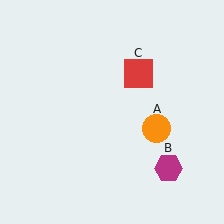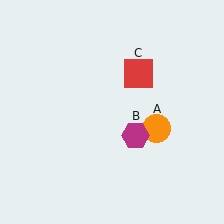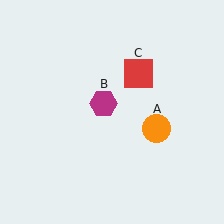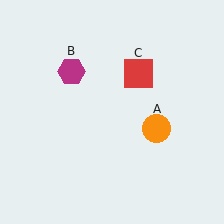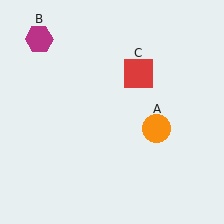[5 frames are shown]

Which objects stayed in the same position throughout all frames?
Orange circle (object A) and red square (object C) remained stationary.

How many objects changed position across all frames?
1 object changed position: magenta hexagon (object B).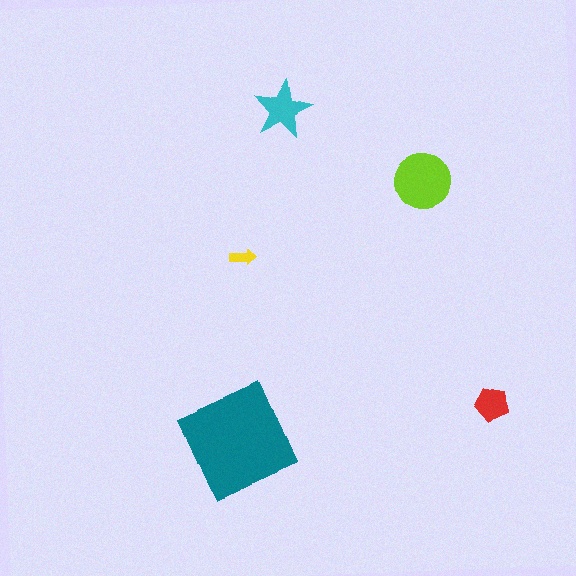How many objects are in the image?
There are 5 objects in the image.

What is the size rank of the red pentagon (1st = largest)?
4th.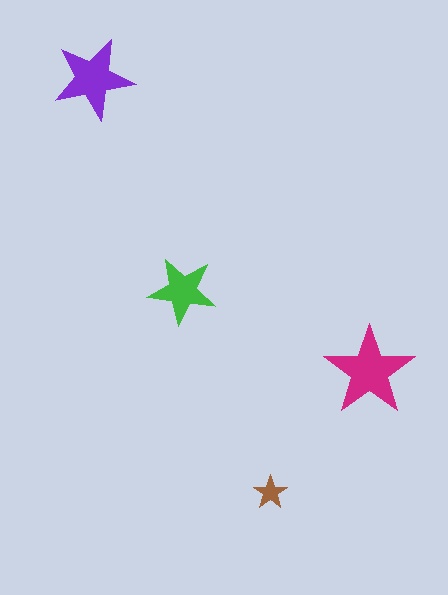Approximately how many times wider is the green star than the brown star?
About 2 times wider.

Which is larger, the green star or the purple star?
The purple one.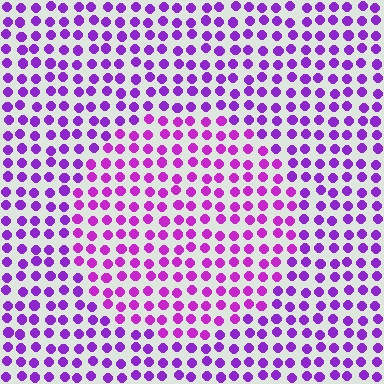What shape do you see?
I see a circle.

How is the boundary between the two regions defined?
The boundary is defined purely by a slight shift in hue (about 21 degrees). Spacing, size, and orientation are identical on both sides.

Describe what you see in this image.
The image is filled with small purple elements in a uniform arrangement. A circle-shaped region is visible where the elements are tinted to a slightly different hue, forming a subtle color boundary.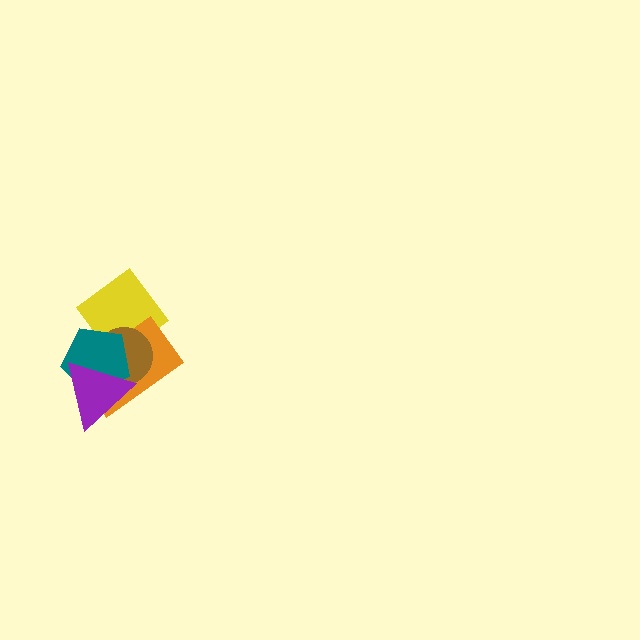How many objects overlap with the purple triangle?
3 objects overlap with the purple triangle.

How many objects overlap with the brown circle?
4 objects overlap with the brown circle.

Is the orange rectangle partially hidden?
Yes, it is partially covered by another shape.